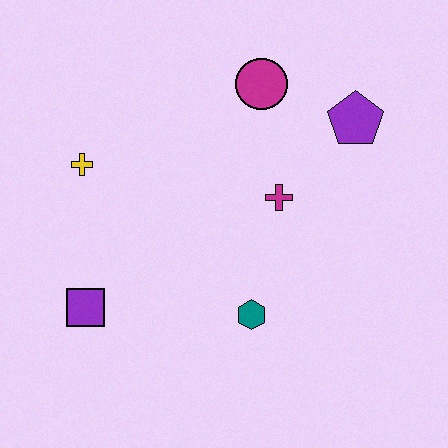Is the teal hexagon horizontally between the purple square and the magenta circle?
Yes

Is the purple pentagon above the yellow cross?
Yes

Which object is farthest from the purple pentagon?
The purple square is farthest from the purple pentagon.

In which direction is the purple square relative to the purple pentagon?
The purple square is to the left of the purple pentagon.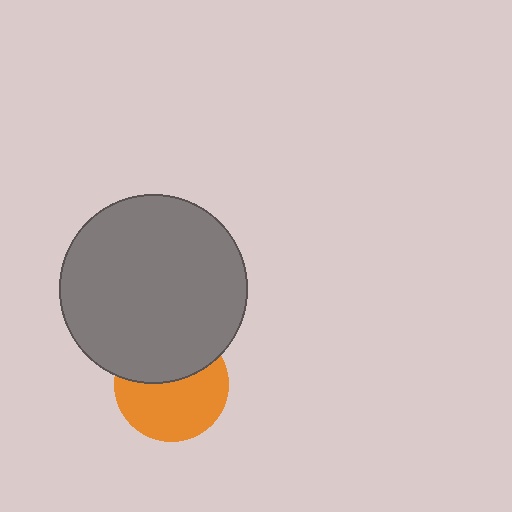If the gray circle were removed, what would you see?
You would see the complete orange circle.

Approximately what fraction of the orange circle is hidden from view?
Roughly 41% of the orange circle is hidden behind the gray circle.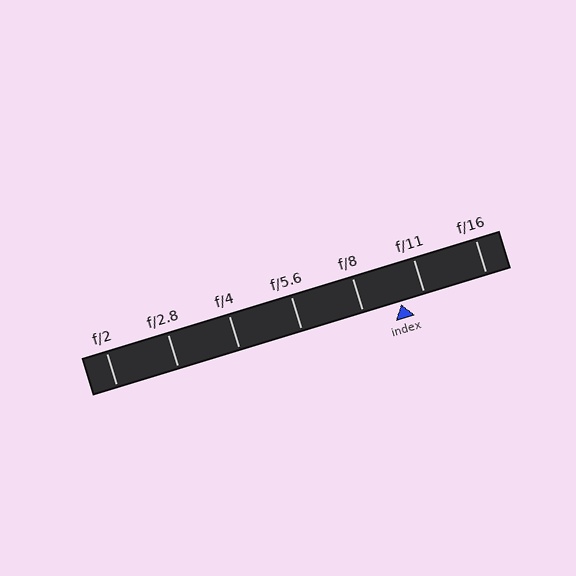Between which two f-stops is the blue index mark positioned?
The index mark is between f/8 and f/11.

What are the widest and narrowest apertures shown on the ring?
The widest aperture shown is f/2 and the narrowest is f/16.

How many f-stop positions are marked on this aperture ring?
There are 7 f-stop positions marked.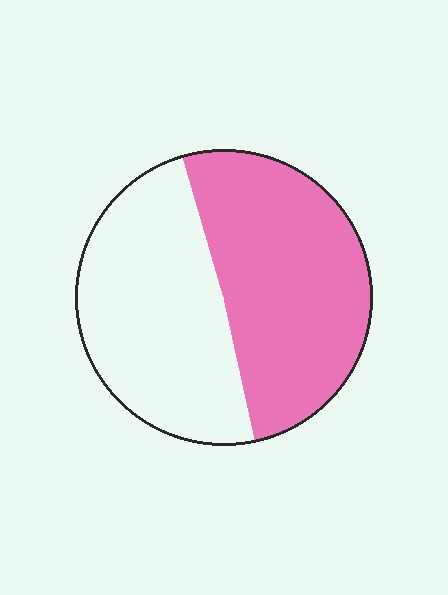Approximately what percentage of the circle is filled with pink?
Approximately 50%.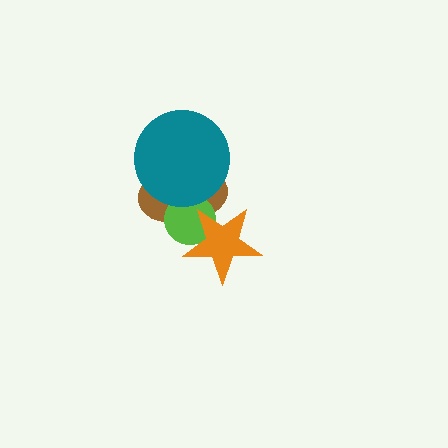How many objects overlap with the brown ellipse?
3 objects overlap with the brown ellipse.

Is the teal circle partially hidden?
No, no other shape covers it.